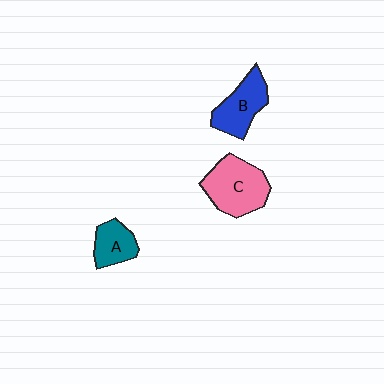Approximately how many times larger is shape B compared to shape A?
Approximately 1.4 times.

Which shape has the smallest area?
Shape A (teal).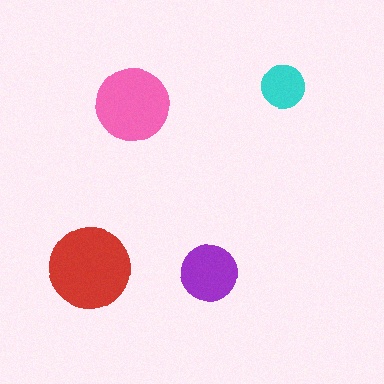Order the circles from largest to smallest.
the red one, the pink one, the purple one, the cyan one.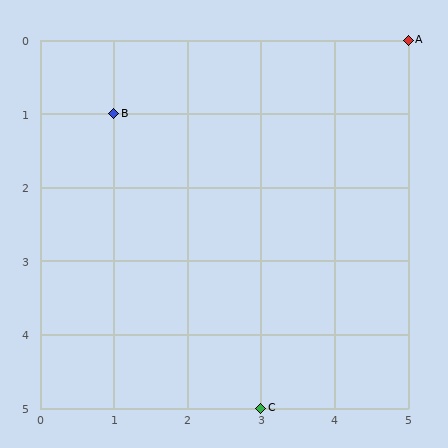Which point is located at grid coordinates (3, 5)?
Point C is at (3, 5).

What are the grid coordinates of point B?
Point B is at grid coordinates (1, 1).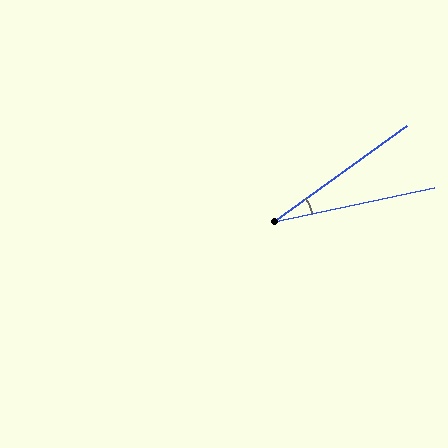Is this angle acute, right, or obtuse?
It is acute.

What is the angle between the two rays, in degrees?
Approximately 24 degrees.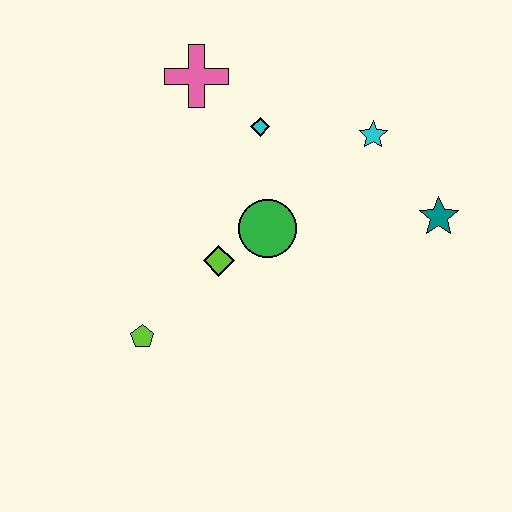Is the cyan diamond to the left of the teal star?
Yes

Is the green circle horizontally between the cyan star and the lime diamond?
Yes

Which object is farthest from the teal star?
The lime pentagon is farthest from the teal star.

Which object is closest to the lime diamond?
The green circle is closest to the lime diamond.